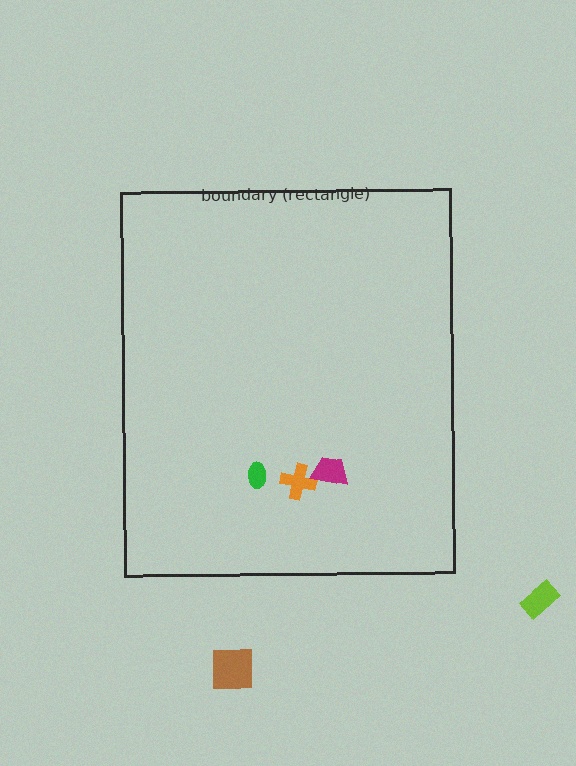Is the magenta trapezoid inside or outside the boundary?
Inside.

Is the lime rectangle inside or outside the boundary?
Outside.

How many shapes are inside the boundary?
3 inside, 2 outside.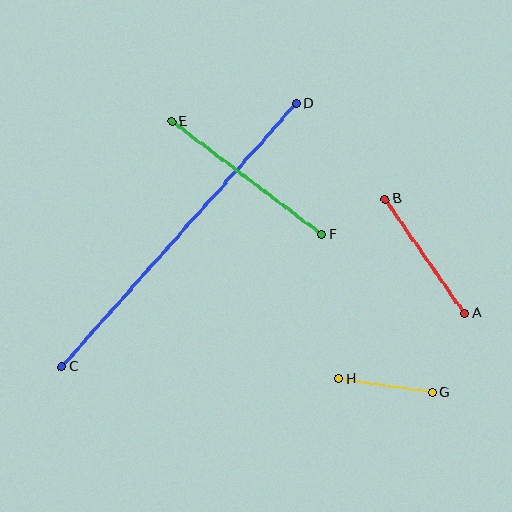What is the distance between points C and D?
The distance is approximately 352 pixels.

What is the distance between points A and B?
The distance is approximately 139 pixels.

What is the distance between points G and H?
The distance is approximately 94 pixels.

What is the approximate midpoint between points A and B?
The midpoint is at approximately (425, 256) pixels.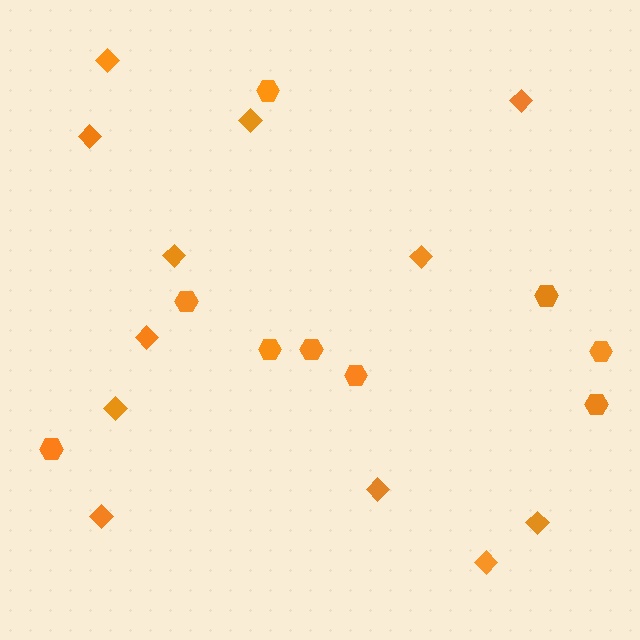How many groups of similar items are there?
There are 2 groups: one group of hexagons (9) and one group of diamonds (12).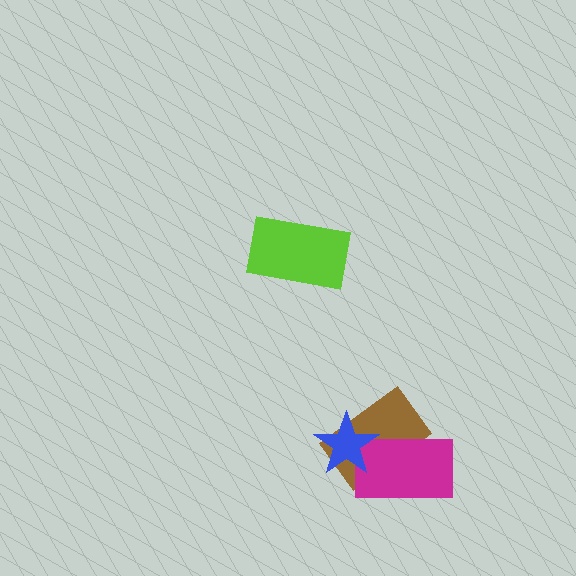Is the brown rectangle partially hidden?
Yes, it is partially covered by another shape.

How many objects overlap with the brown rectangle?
2 objects overlap with the brown rectangle.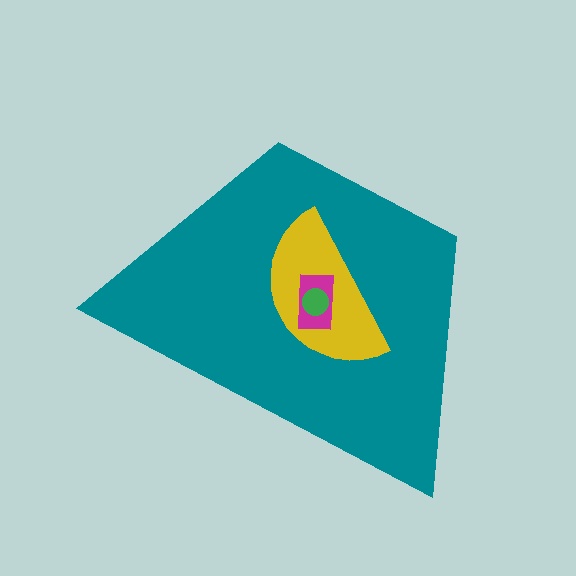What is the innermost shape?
The green circle.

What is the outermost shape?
The teal trapezoid.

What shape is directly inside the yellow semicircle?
The magenta rectangle.